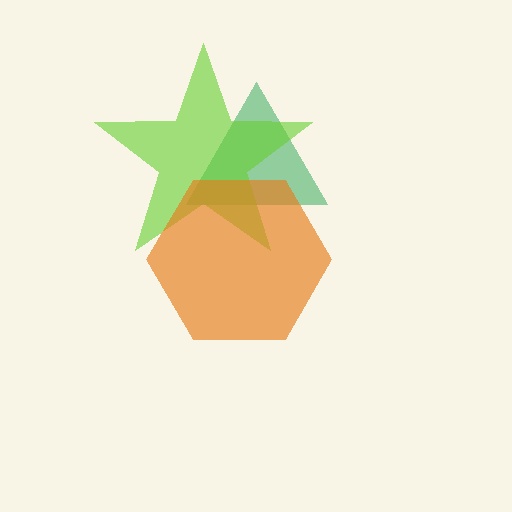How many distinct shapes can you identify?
There are 3 distinct shapes: a green triangle, a lime star, an orange hexagon.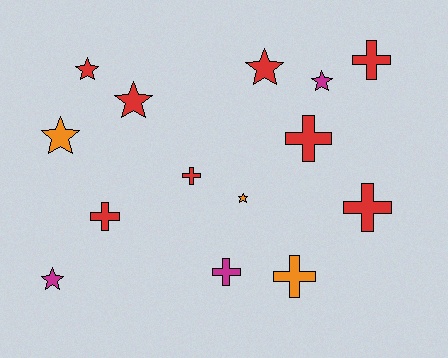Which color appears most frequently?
Red, with 8 objects.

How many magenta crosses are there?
There is 1 magenta cross.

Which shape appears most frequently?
Star, with 7 objects.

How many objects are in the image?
There are 14 objects.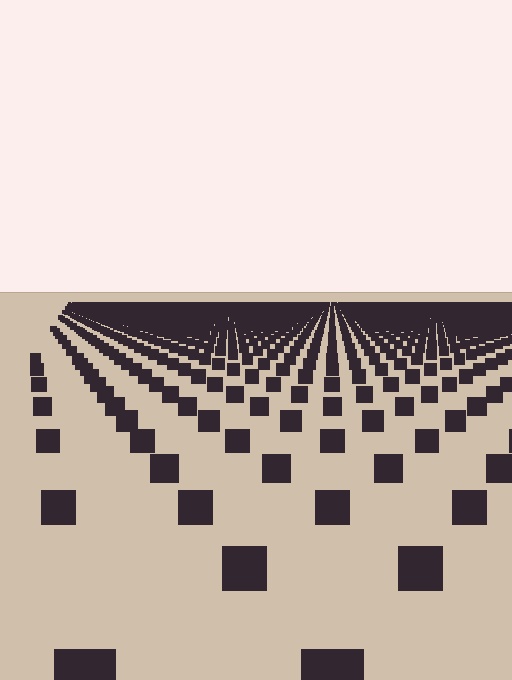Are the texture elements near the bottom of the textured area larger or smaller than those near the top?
Larger. Near the bottom, elements are closer to the viewer and appear at a bigger on-screen size.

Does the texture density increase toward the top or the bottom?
Density increases toward the top.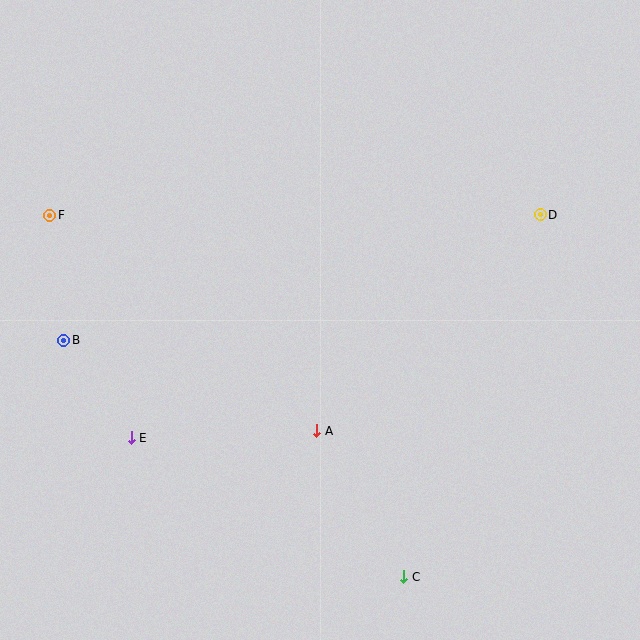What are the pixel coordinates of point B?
Point B is at (64, 340).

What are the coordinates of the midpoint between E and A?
The midpoint between E and A is at (224, 434).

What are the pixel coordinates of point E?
Point E is at (131, 438).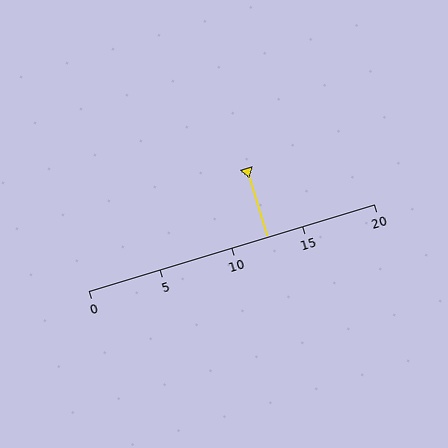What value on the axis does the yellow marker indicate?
The marker indicates approximately 12.5.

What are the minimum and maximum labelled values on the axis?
The axis runs from 0 to 20.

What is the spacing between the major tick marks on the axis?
The major ticks are spaced 5 apart.